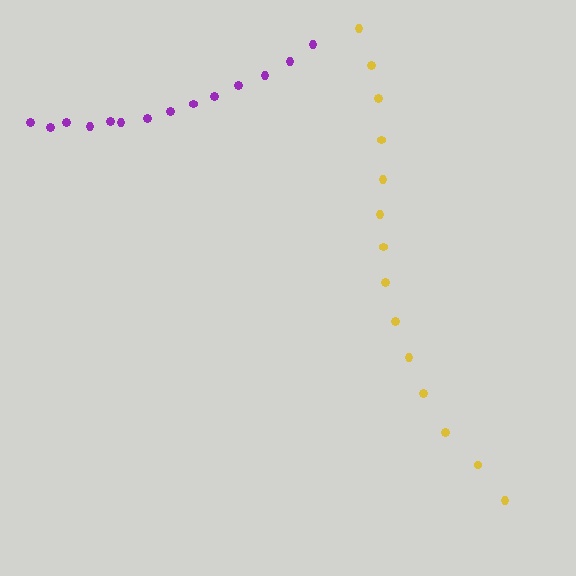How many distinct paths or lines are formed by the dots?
There are 2 distinct paths.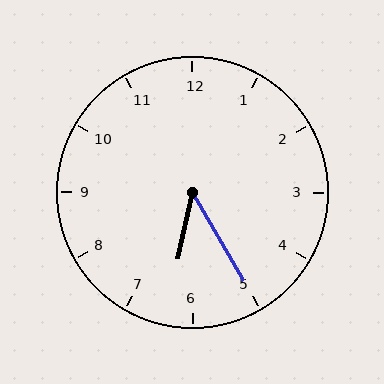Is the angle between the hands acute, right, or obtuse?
It is acute.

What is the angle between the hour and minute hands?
Approximately 42 degrees.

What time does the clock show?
6:25.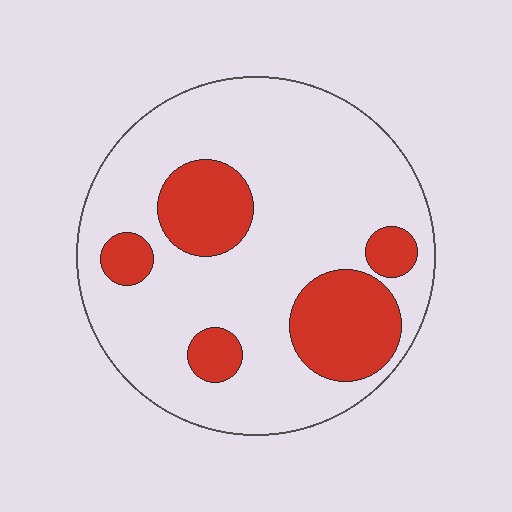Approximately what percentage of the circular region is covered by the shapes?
Approximately 25%.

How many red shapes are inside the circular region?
5.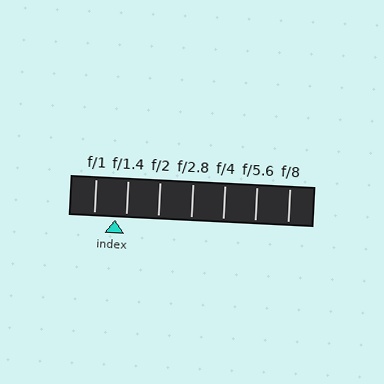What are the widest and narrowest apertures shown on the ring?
The widest aperture shown is f/1 and the narrowest is f/8.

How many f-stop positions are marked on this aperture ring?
There are 7 f-stop positions marked.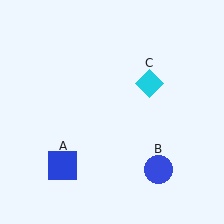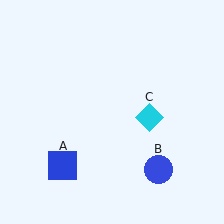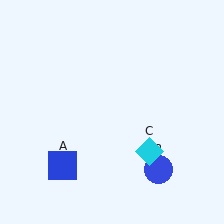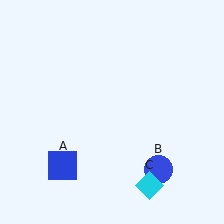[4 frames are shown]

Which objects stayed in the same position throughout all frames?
Blue square (object A) and blue circle (object B) remained stationary.